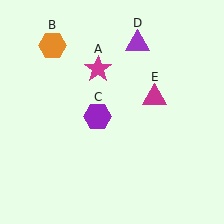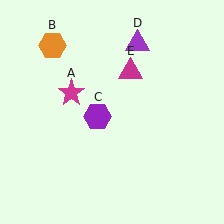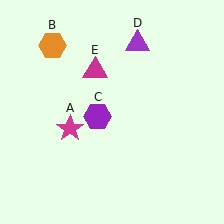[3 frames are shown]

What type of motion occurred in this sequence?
The magenta star (object A), magenta triangle (object E) rotated counterclockwise around the center of the scene.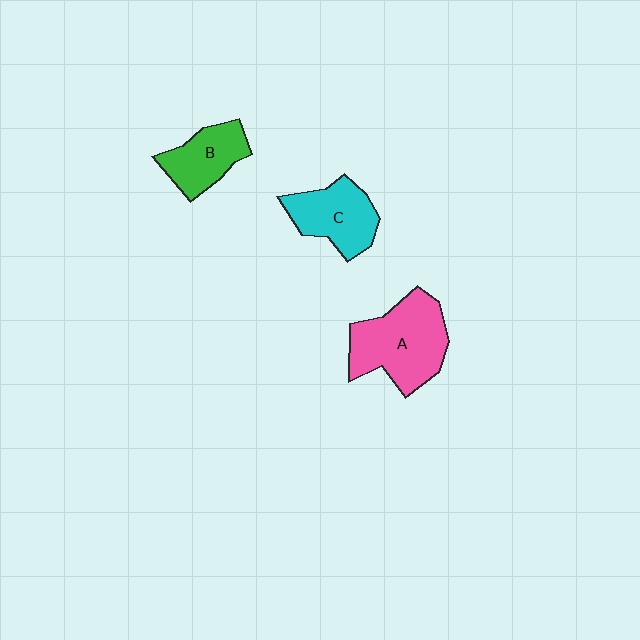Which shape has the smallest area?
Shape B (green).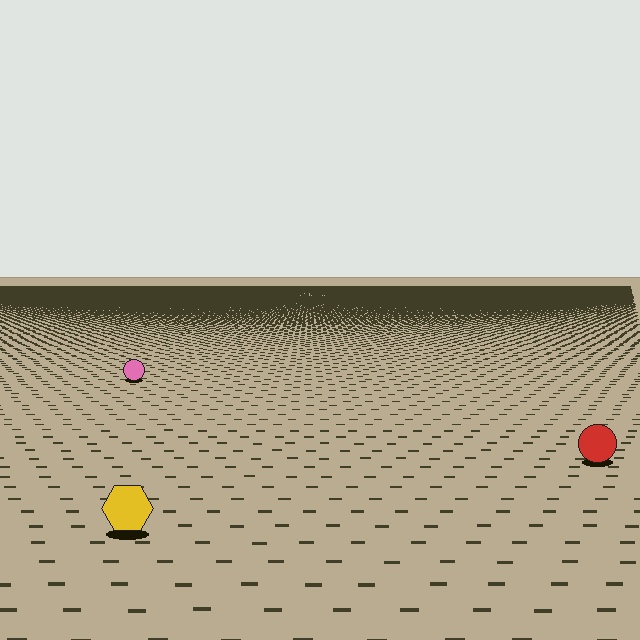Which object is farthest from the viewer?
The pink circle is farthest from the viewer. It appears smaller and the ground texture around it is denser.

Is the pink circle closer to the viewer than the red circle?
No. The red circle is closer — you can tell from the texture gradient: the ground texture is coarser near it.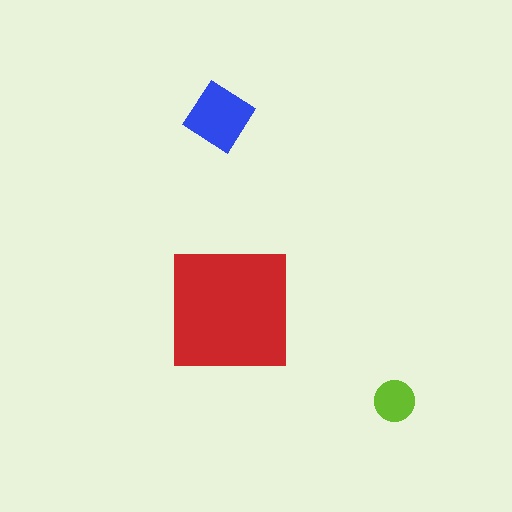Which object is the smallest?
The lime circle.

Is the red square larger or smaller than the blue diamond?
Larger.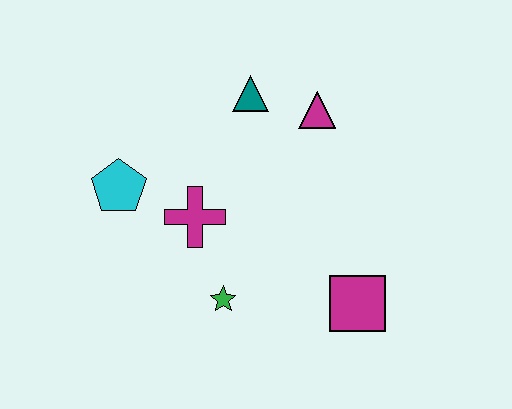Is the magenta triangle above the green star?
Yes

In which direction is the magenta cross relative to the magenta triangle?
The magenta cross is to the left of the magenta triangle.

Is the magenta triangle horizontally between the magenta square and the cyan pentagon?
Yes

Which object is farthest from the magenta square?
The cyan pentagon is farthest from the magenta square.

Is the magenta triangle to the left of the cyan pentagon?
No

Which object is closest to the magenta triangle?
The teal triangle is closest to the magenta triangle.